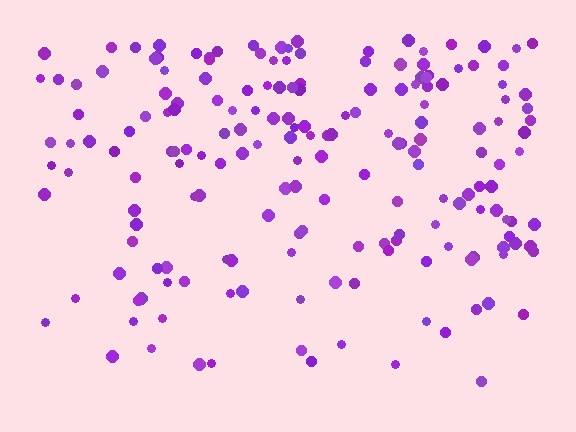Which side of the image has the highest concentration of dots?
The top.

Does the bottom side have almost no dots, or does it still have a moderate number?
Still a moderate number, just noticeably fewer than the top.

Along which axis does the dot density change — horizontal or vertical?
Vertical.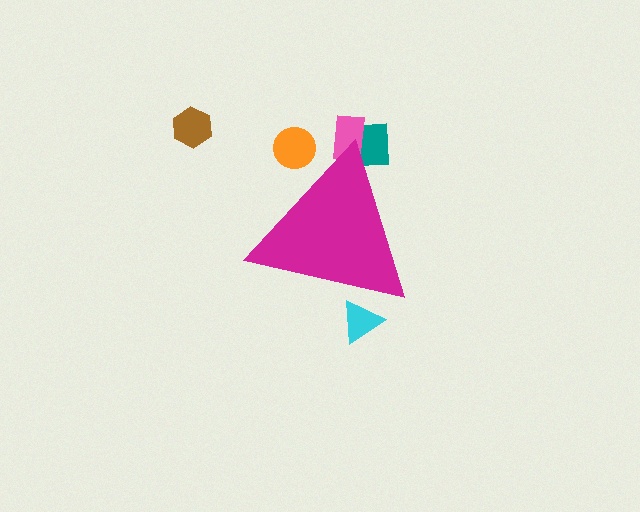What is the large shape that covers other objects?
A magenta triangle.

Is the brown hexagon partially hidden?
No, the brown hexagon is fully visible.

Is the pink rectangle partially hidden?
Yes, the pink rectangle is partially hidden behind the magenta triangle.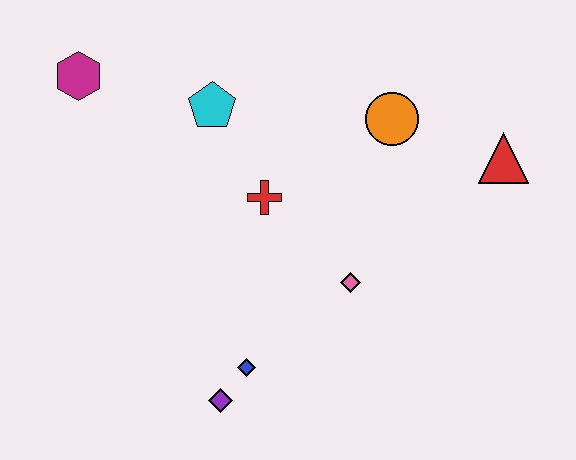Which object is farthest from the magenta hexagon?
The red triangle is farthest from the magenta hexagon.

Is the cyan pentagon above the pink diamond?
Yes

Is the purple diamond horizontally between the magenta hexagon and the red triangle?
Yes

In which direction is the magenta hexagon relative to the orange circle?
The magenta hexagon is to the left of the orange circle.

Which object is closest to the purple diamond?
The blue diamond is closest to the purple diamond.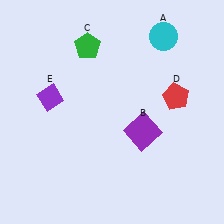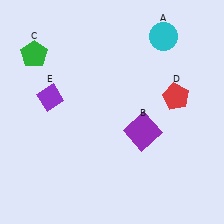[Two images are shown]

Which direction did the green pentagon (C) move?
The green pentagon (C) moved left.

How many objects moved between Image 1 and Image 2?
1 object moved between the two images.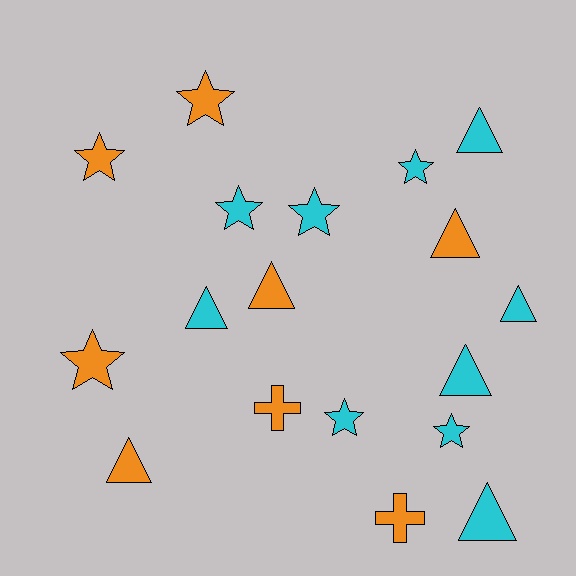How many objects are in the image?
There are 18 objects.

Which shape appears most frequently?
Triangle, with 8 objects.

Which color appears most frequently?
Cyan, with 10 objects.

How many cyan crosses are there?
There are no cyan crosses.